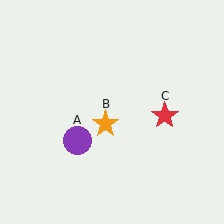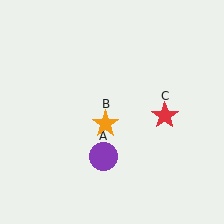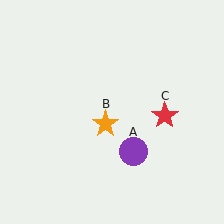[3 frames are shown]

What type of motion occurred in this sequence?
The purple circle (object A) rotated counterclockwise around the center of the scene.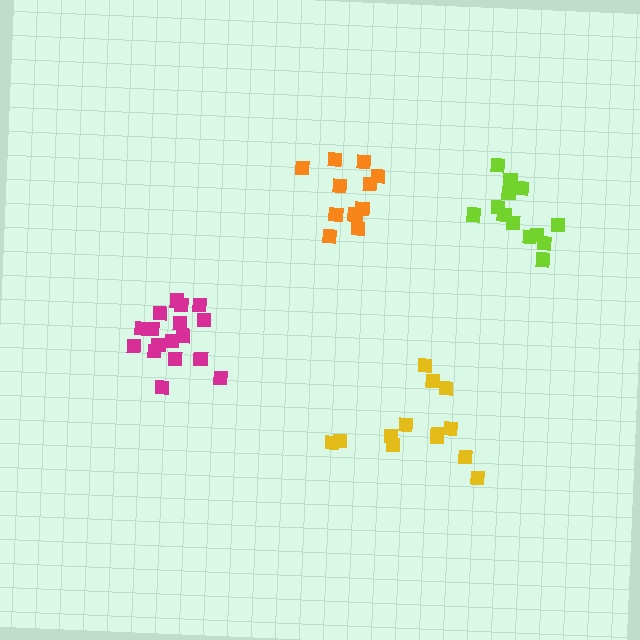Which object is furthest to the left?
The magenta cluster is leftmost.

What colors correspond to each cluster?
The clusters are colored: lime, yellow, magenta, orange.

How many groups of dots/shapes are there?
There are 4 groups.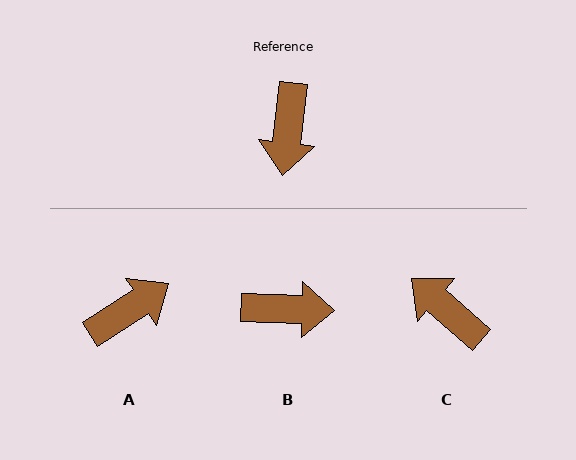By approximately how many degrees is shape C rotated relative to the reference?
Approximately 124 degrees clockwise.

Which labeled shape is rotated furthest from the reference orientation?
A, about 130 degrees away.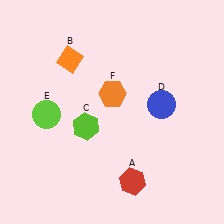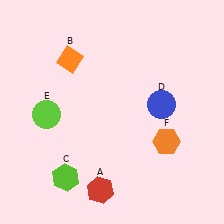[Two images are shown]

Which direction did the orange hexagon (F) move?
The orange hexagon (F) moved right.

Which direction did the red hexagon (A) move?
The red hexagon (A) moved left.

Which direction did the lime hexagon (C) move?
The lime hexagon (C) moved down.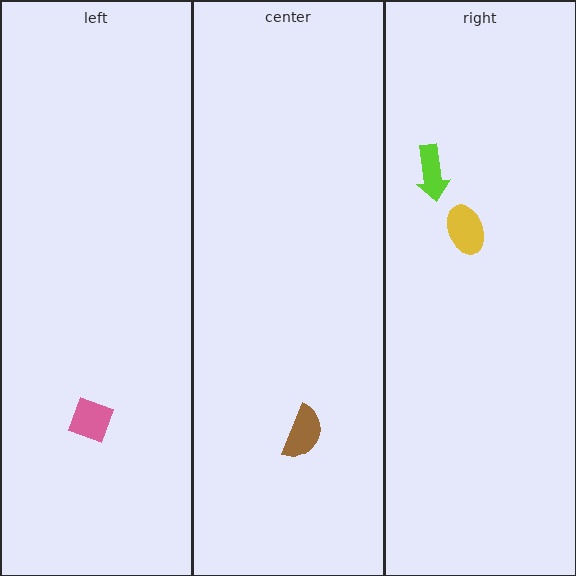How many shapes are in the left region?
1.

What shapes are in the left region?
The pink diamond.